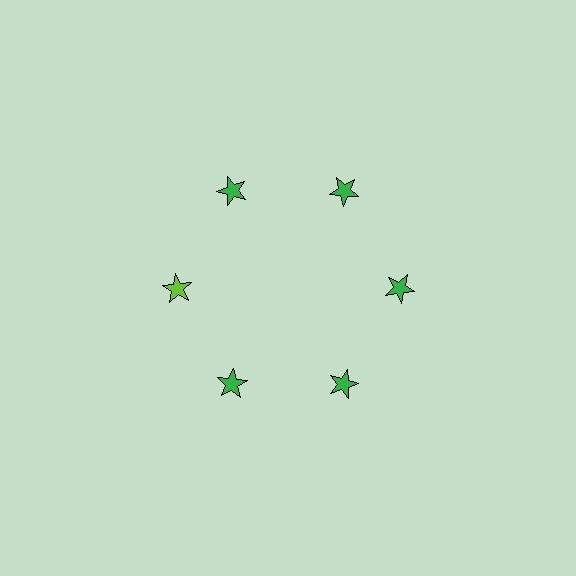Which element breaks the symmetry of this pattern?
The lime star at roughly the 9 o'clock position breaks the symmetry. All other shapes are green stars.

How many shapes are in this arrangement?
There are 6 shapes arranged in a ring pattern.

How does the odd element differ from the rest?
It has a different color: lime instead of green.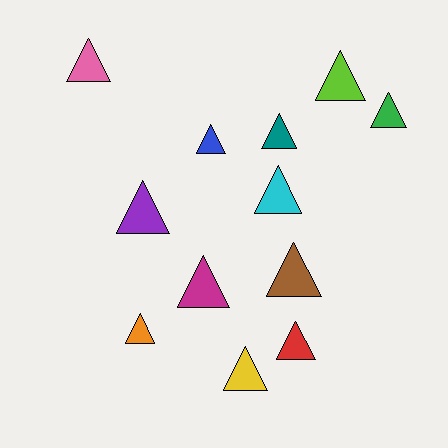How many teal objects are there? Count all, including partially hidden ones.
There is 1 teal object.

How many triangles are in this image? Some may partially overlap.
There are 12 triangles.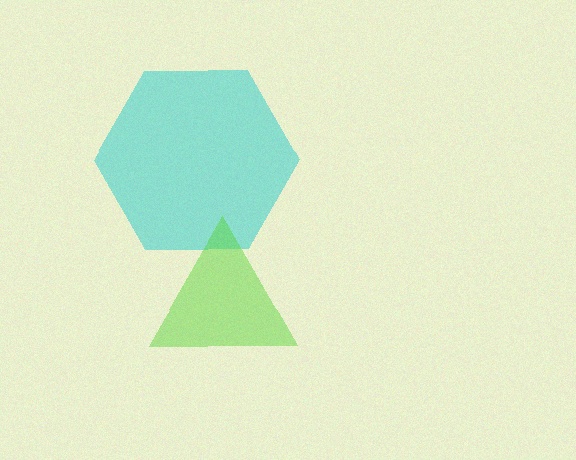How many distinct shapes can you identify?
There are 2 distinct shapes: a cyan hexagon, a lime triangle.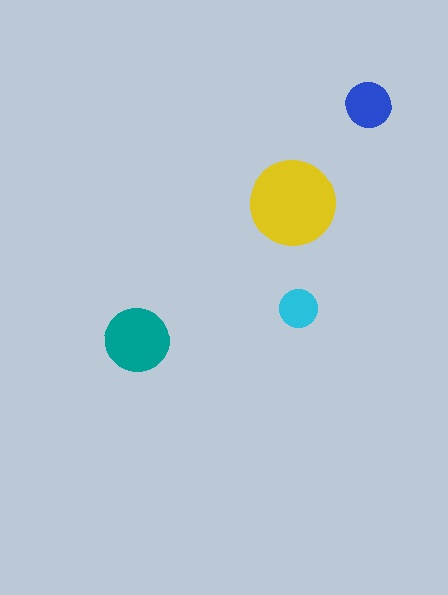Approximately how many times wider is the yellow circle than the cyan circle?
About 2 times wider.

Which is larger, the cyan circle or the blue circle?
The blue one.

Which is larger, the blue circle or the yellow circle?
The yellow one.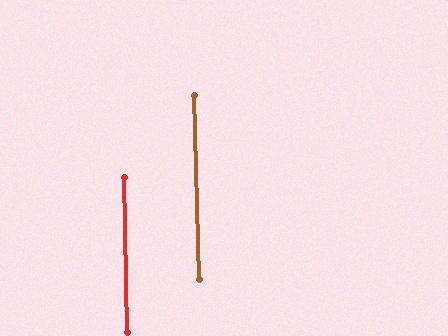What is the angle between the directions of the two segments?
Approximately 0 degrees.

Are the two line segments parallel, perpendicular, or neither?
Parallel — their directions differ by only 0.3°.